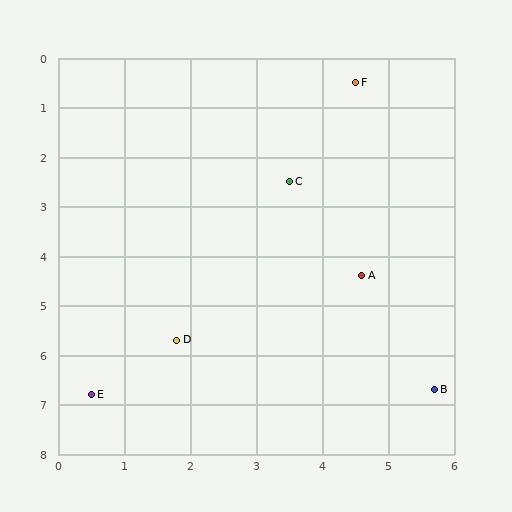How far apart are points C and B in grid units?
Points C and B are about 4.7 grid units apart.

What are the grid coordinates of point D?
Point D is at approximately (1.8, 5.7).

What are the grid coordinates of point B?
Point B is at approximately (5.7, 6.7).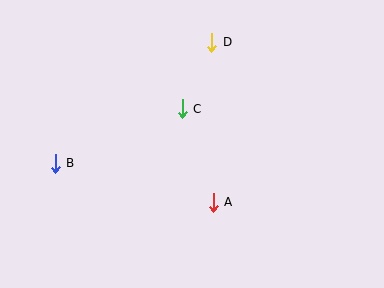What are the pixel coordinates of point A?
Point A is at (213, 202).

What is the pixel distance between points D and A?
The distance between D and A is 160 pixels.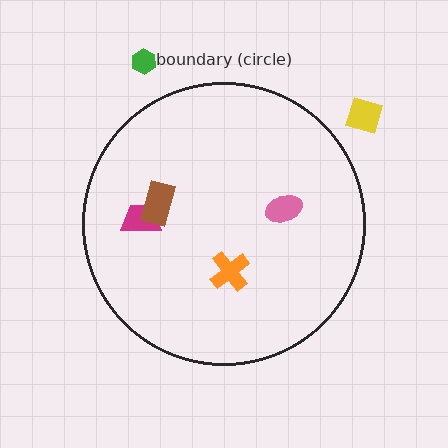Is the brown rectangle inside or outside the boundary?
Inside.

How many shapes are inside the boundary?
4 inside, 2 outside.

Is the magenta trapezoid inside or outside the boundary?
Inside.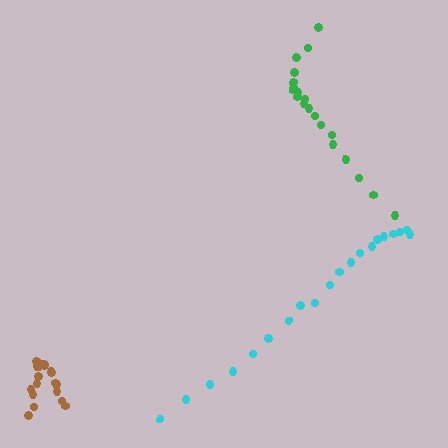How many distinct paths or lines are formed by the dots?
There are 3 distinct paths.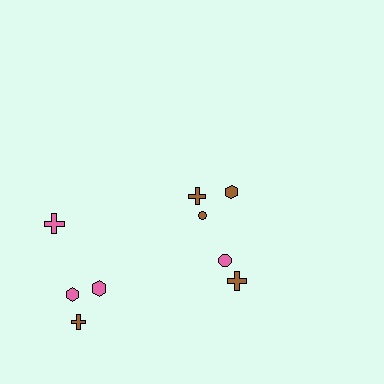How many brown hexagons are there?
There is 1 brown hexagon.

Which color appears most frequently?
Brown, with 5 objects.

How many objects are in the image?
There are 9 objects.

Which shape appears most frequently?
Cross, with 4 objects.